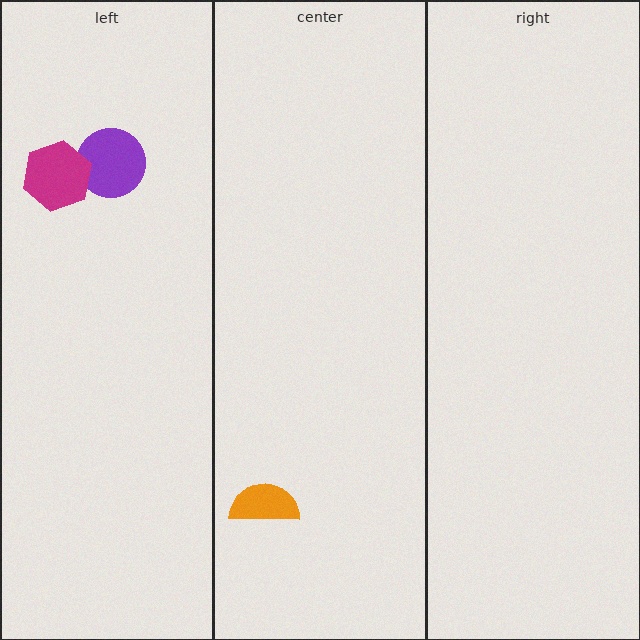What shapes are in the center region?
The orange semicircle.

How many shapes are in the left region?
2.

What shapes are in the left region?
The purple circle, the magenta hexagon.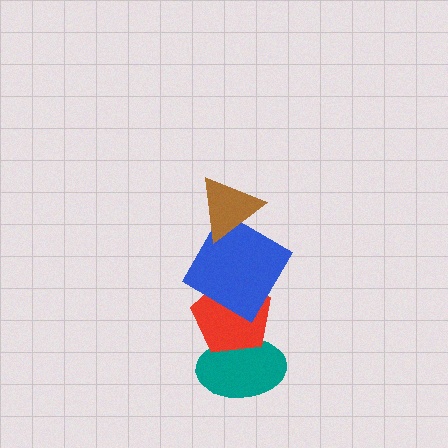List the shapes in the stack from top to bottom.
From top to bottom: the brown triangle, the blue diamond, the red pentagon, the teal ellipse.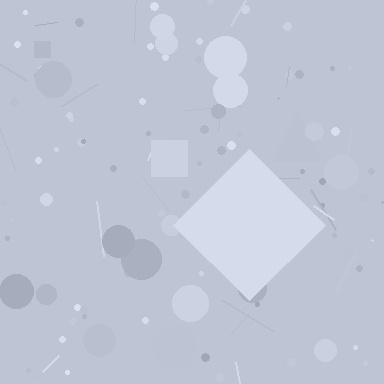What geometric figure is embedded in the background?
A diamond is embedded in the background.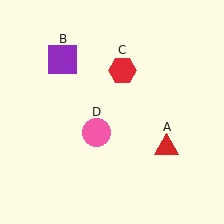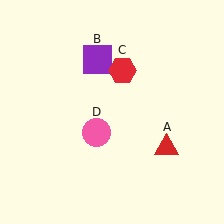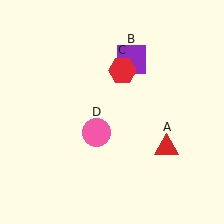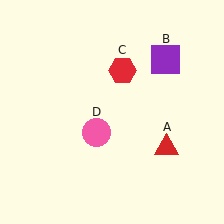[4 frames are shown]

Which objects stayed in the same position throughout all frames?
Red triangle (object A) and red hexagon (object C) and pink circle (object D) remained stationary.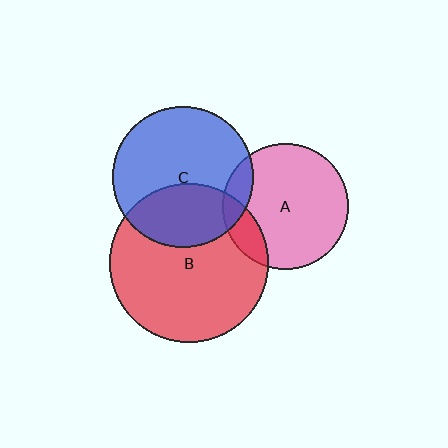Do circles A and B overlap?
Yes.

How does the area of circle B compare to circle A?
Approximately 1.6 times.